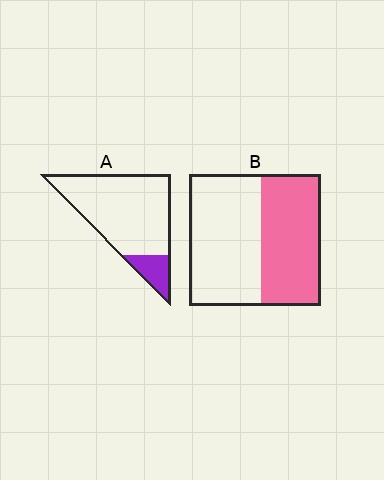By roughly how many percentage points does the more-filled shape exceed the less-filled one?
By roughly 30 percentage points (B over A).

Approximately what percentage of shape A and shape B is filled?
A is approximately 15% and B is approximately 45%.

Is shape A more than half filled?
No.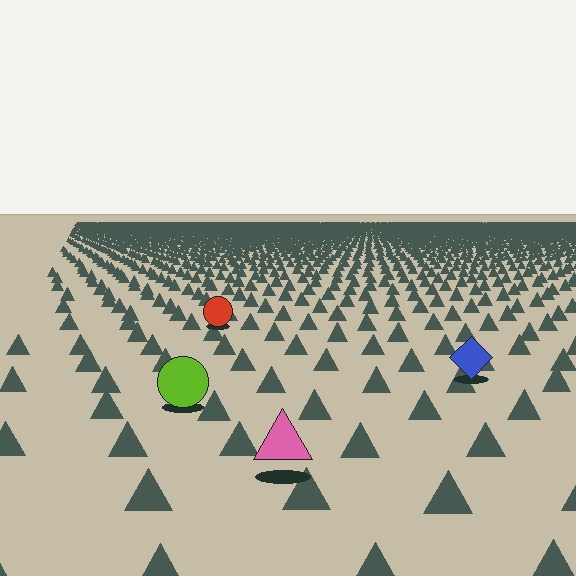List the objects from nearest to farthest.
From nearest to farthest: the pink triangle, the lime circle, the blue diamond, the red circle.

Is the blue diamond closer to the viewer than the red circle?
Yes. The blue diamond is closer — you can tell from the texture gradient: the ground texture is coarser near it.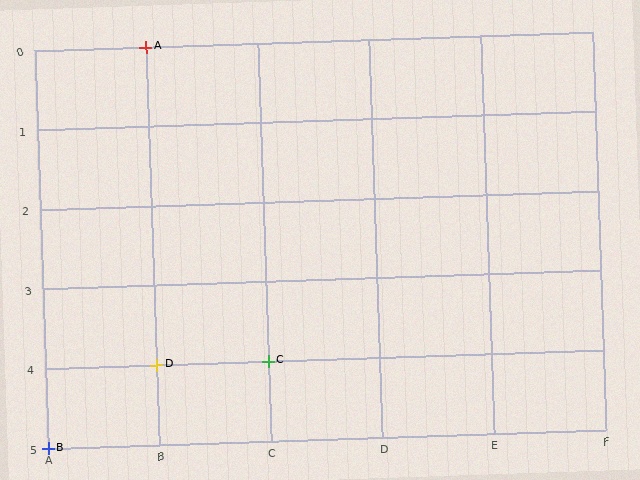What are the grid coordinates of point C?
Point C is at grid coordinates (C, 4).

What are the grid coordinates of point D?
Point D is at grid coordinates (B, 4).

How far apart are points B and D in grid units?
Points B and D are 1 column and 1 row apart (about 1.4 grid units diagonally).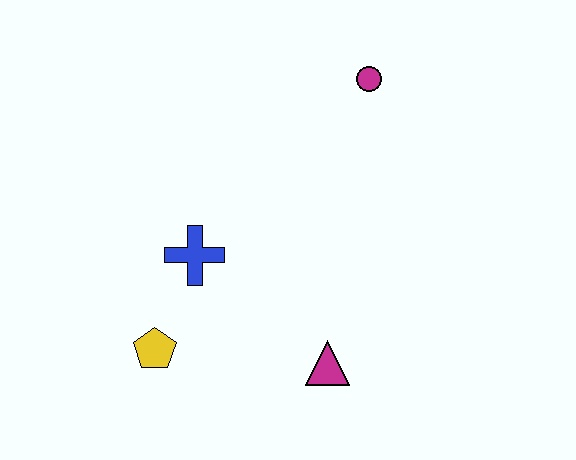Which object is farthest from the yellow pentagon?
The magenta circle is farthest from the yellow pentagon.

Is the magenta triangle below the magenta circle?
Yes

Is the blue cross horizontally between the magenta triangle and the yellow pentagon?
Yes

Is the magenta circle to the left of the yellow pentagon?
No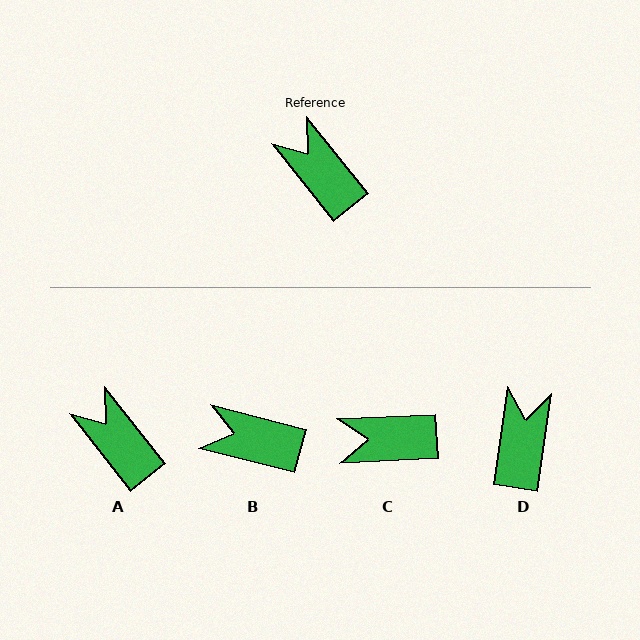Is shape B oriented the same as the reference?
No, it is off by about 37 degrees.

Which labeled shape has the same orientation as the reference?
A.